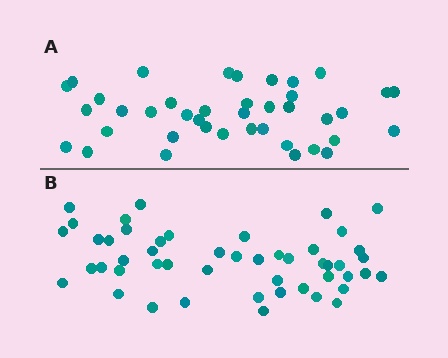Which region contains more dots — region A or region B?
Region B (the bottom region) has more dots.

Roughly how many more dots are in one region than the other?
Region B has roughly 8 or so more dots than region A.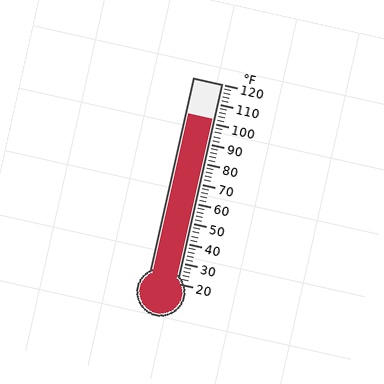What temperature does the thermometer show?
The thermometer shows approximately 102°F.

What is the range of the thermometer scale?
The thermometer scale ranges from 20°F to 120°F.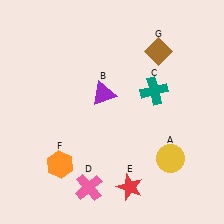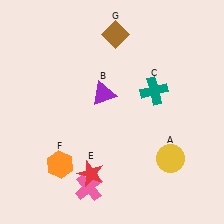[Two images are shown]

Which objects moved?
The objects that moved are: the red star (E), the brown diamond (G).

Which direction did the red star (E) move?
The red star (E) moved left.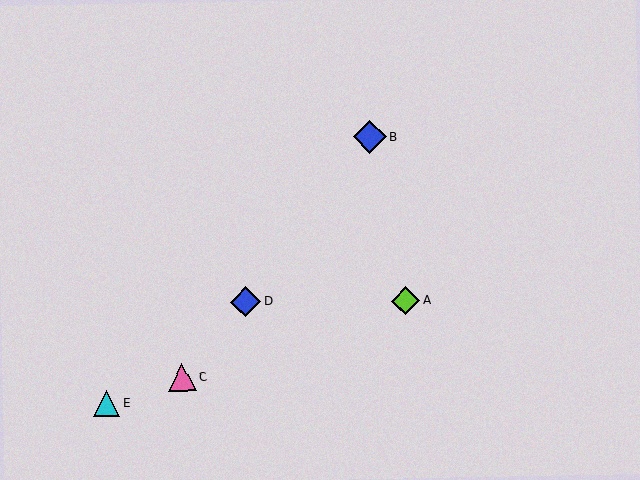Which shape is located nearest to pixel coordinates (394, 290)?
The lime diamond (labeled A) at (406, 301) is nearest to that location.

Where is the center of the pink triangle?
The center of the pink triangle is at (182, 377).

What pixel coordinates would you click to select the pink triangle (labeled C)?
Click at (182, 377) to select the pink triangle C.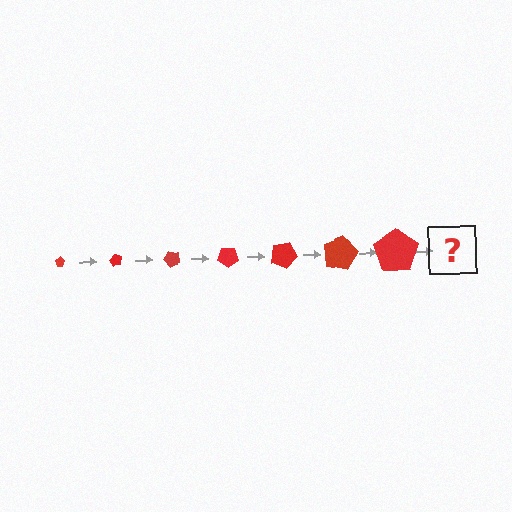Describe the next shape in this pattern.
It should be a pentagon, larger than the previous one and rotated 420 degrees from the start.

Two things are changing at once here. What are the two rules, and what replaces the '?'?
The two rules are that the pentagon grows larger each step and it rotates 60 degrees each step. The '?' should be a pentagon, larger than the previous one and rotated 420 degrees from the start.